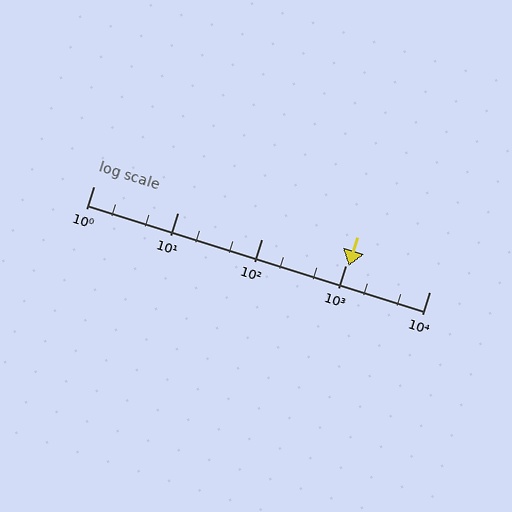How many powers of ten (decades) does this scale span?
The scale spans 4 decades, from 1 to 10000.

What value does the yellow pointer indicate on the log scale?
The pointer indicates approximately 1100.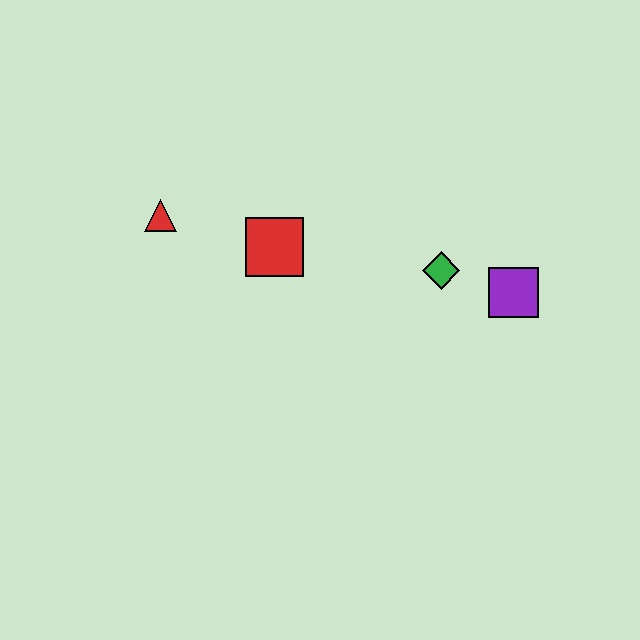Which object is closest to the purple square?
The green diamond is closest to the purple square.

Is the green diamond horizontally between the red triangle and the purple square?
Yes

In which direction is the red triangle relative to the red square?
The red triangle is to the left of the red square.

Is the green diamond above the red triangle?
No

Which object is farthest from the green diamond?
The red triangle is farthest from the green diamond.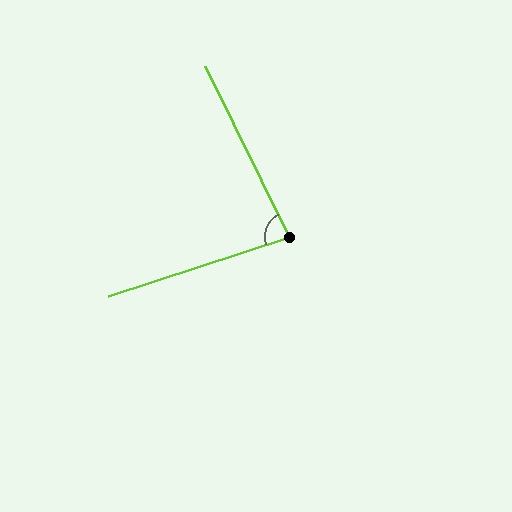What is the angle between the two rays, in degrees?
Approximately 82 degrees.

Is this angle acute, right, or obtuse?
It is acute.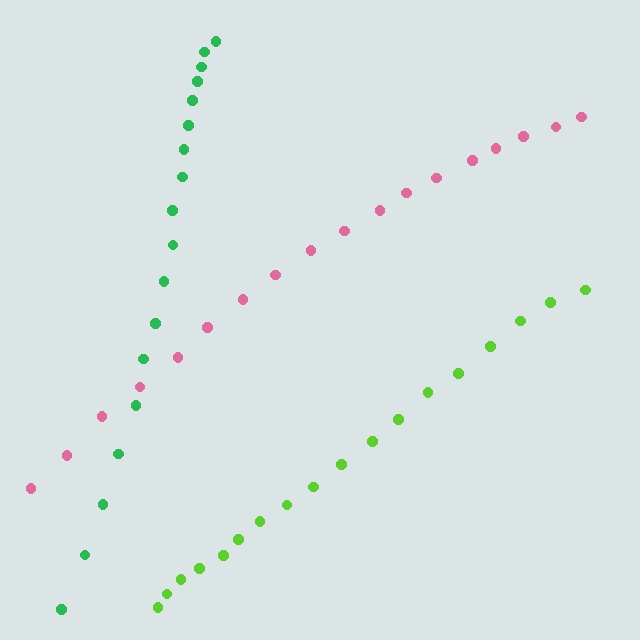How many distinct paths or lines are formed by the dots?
There are 3 distinct paths.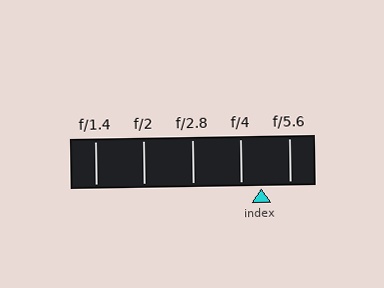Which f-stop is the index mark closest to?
The index mark is closest to f/4.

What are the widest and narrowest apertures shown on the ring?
The widest aperture shown is f/1.4 and the narrowest is f/5.6.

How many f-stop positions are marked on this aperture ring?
There are 5 f-stop positions marked.